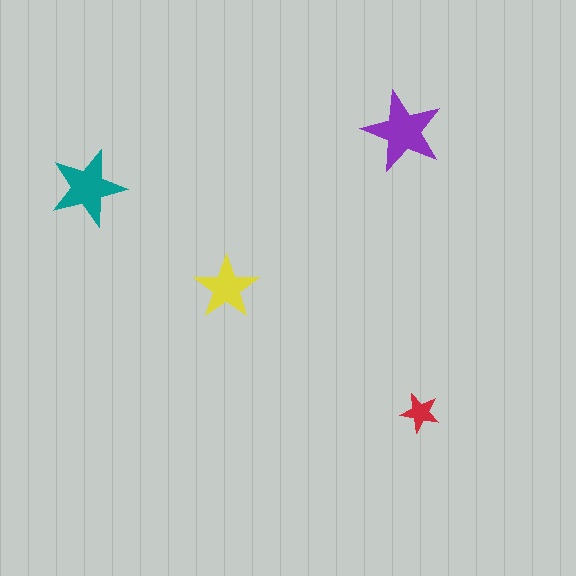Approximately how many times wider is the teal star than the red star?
About 2 times wider.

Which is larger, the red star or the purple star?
The purple one.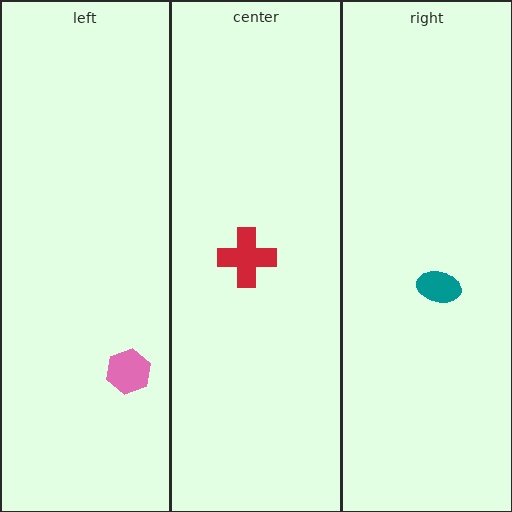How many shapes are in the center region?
1.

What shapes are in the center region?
The red cross.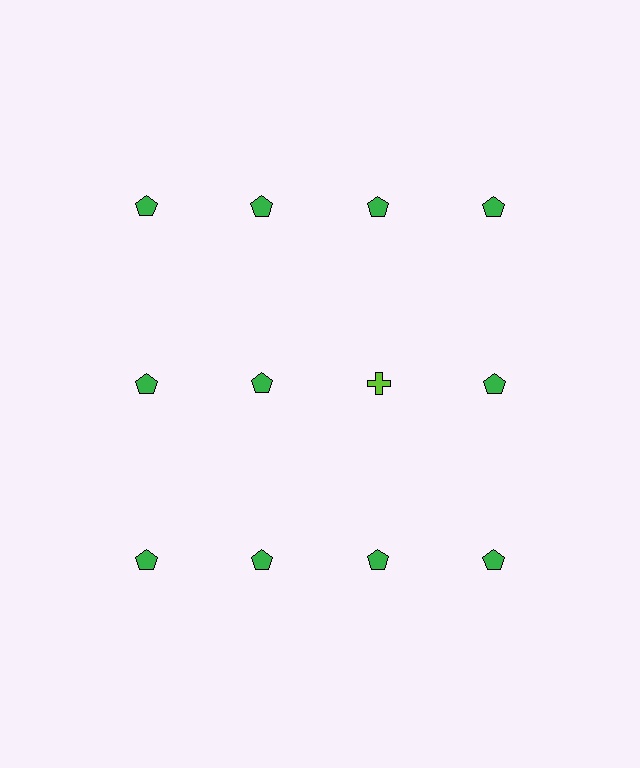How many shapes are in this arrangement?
There are 12 shapes arranged in a grid pattern.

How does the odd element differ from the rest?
It differs in both color (lime instead of green) and shape (cross instead of pentagon).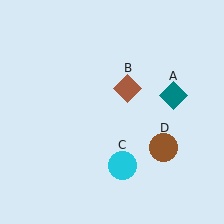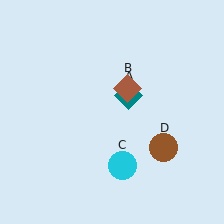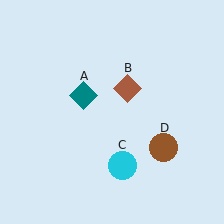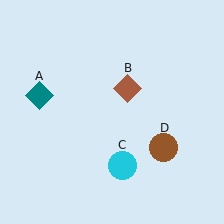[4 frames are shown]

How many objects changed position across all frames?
1 object changed position: teal diamond (object A).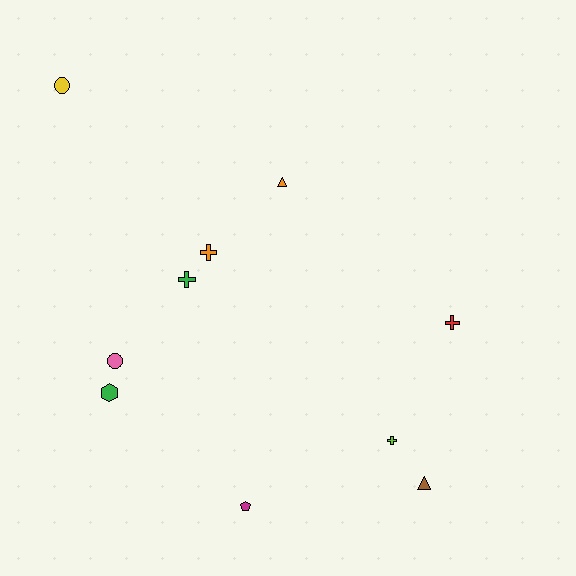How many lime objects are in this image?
There is 1 lime object.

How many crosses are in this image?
There are 4 crosses.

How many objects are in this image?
There are 10 objects.